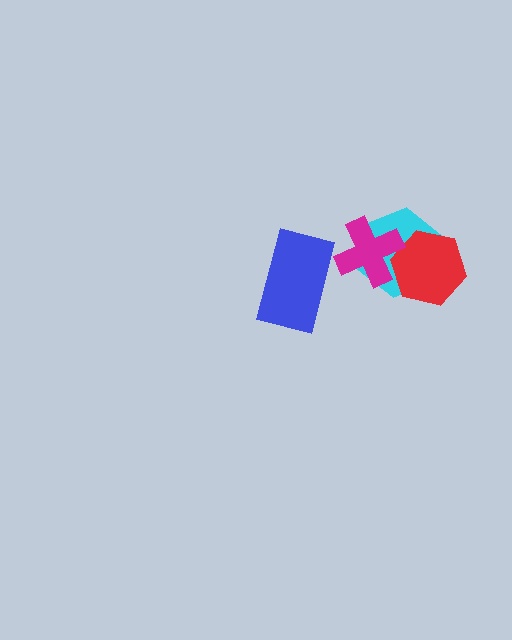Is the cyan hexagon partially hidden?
Yes, it is partially covered by another shape.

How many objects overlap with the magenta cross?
2 objects overlap with the magenta cross.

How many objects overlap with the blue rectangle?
0 objects overlap with the blue rectangle.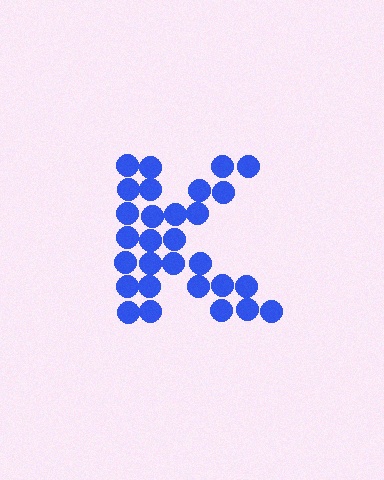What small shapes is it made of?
It is made of small circles.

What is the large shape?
The large shape is the letter K.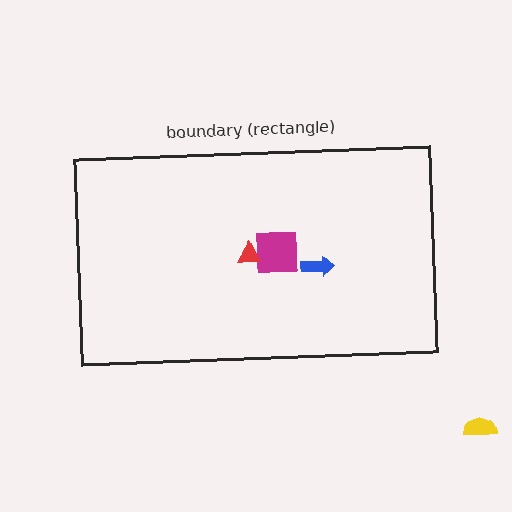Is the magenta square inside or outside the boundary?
Inside.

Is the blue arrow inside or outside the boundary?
Inside.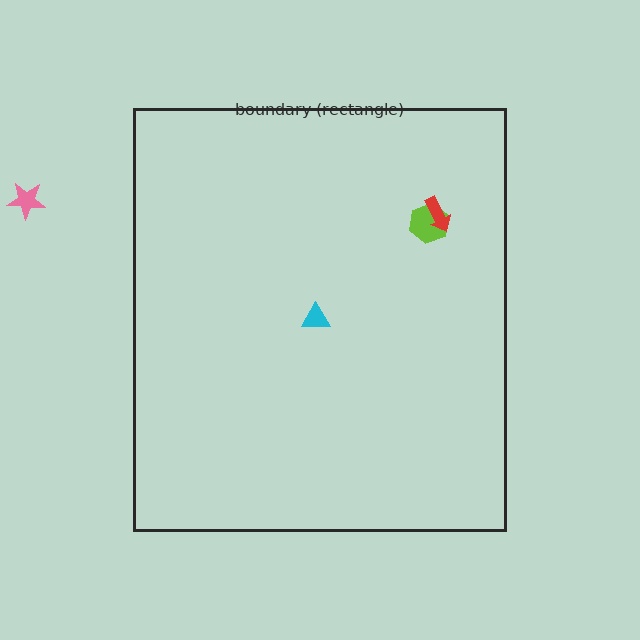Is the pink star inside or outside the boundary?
Outside.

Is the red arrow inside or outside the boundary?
Inside.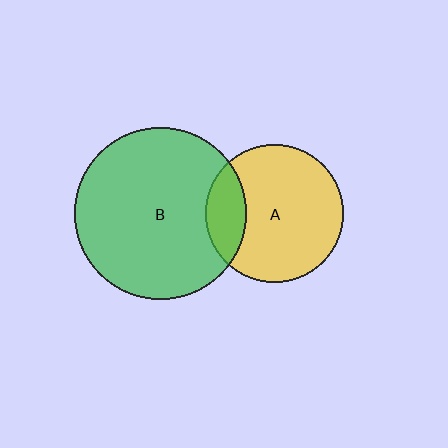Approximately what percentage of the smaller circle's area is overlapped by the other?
Approximately 20%.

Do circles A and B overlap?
Yes.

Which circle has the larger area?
Circle B (green).